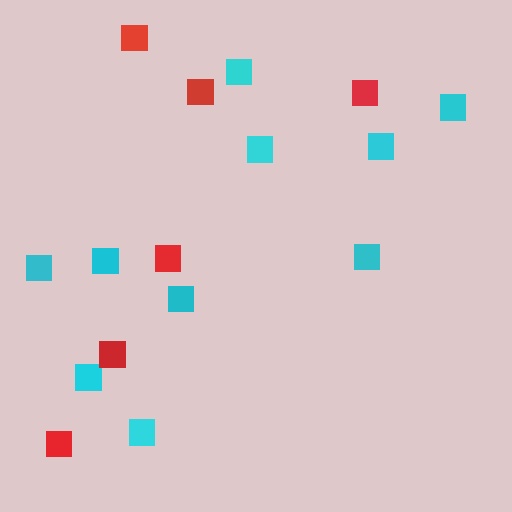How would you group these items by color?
There are 2 groups: one group of cyan squares (10) and one group of red squares (6).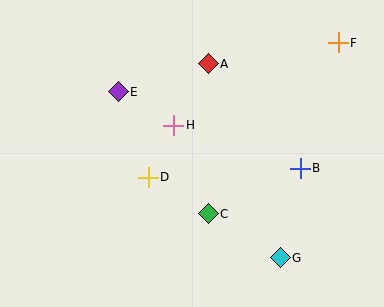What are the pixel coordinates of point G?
Point G is at (280, 258).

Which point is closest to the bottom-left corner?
Point D is closest to the bottom-left corner.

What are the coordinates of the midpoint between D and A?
The midpoint between D and A is at (178, 121).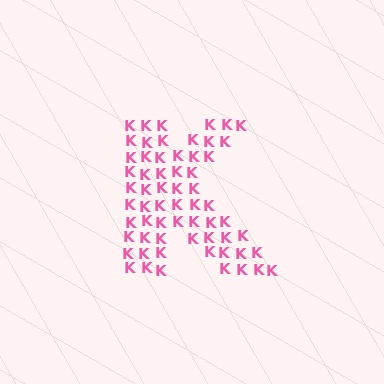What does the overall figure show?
The overall figure shows the letter K.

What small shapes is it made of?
It is made of small letter K's.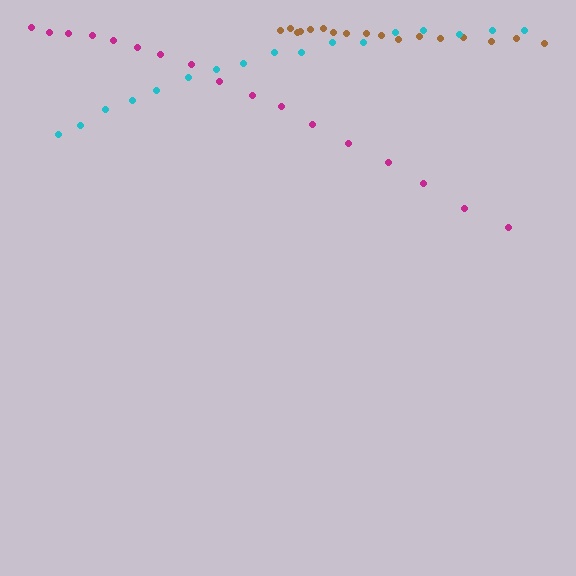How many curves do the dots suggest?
There are 3 distinct paths.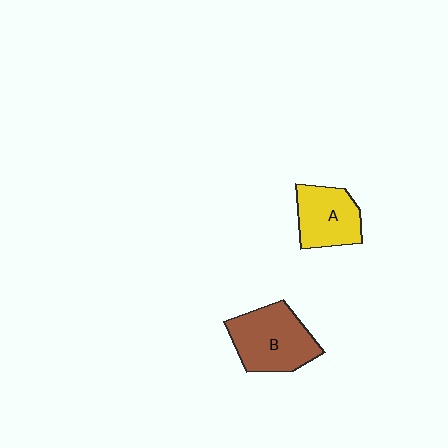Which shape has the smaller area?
Shape A (yellow).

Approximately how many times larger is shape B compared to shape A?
Approximately 1.3 times.